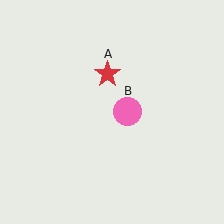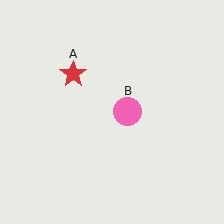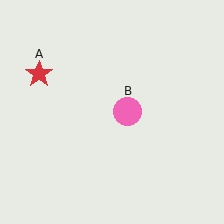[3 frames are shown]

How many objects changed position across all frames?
1 object changed position: red star (object A).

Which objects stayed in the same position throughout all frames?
Pink circle (object B) remained stationary.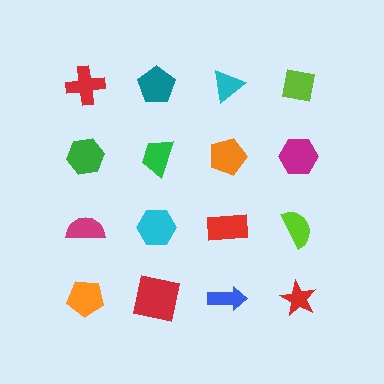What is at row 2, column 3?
An orange pentagon.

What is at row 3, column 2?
A cyan hexagon.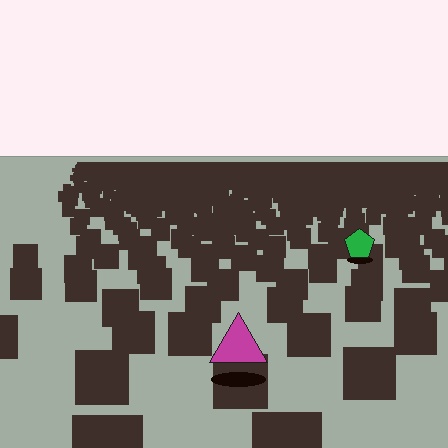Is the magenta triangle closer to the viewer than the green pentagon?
Yes. The magenta triangle is closer — you can tell from the texture gradient: the ground texture is coarser near it.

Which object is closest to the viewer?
The magenta triangle is closest. The texture marks near it are larger and more spread out.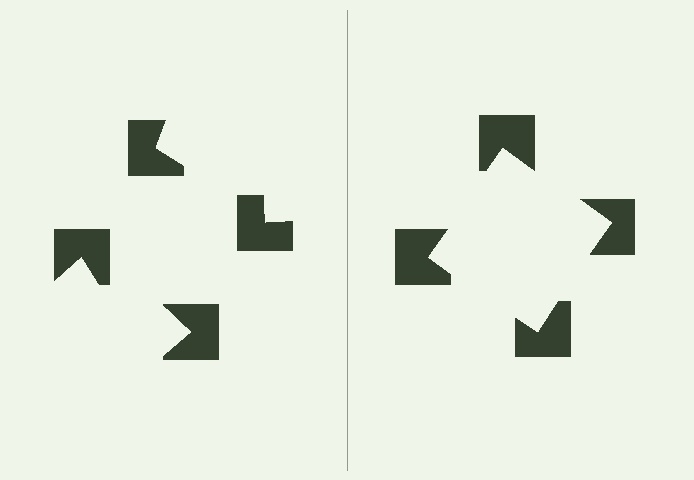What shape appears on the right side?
An illusory square.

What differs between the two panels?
The notched squares are positioned identically on both sides; only the wedge orientations differ. On the right they align to a square; on the left they are misaligned.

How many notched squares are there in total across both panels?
8 — 4 on each side.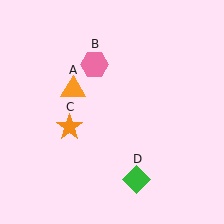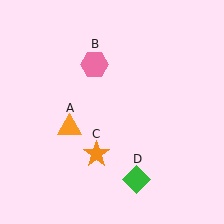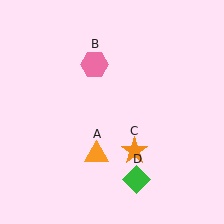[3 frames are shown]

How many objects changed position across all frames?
2 objects changed position: orange triangle (object A), orange star (object C).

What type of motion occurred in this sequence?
The orange triangle (object A), orange star (object C) rotated counterclockwise around the center of the scene.